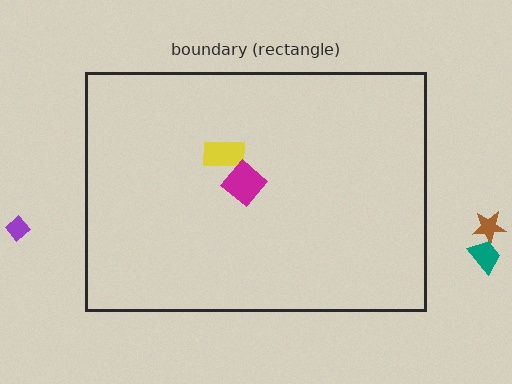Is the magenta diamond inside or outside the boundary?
Inside.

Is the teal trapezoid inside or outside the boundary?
Outside.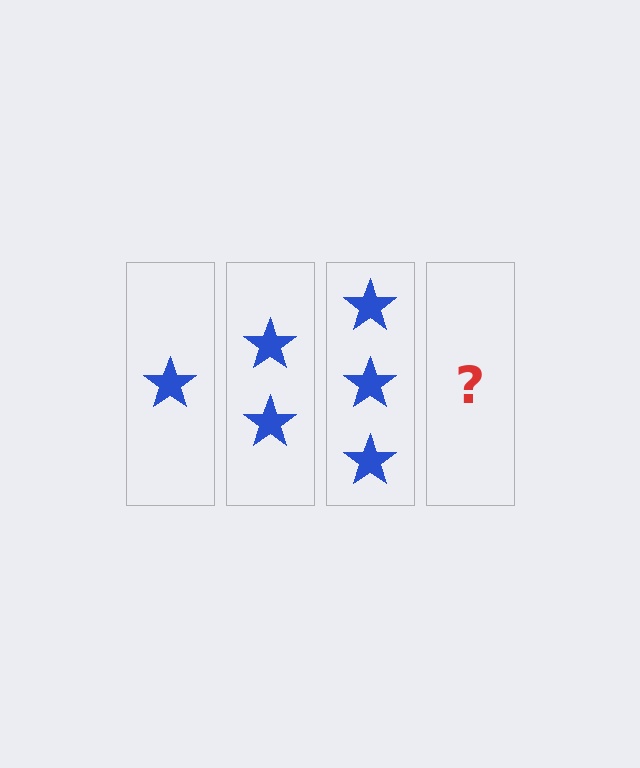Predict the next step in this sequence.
The next step is 4 stars.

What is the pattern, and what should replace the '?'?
The pattern is that each step adds one more star. The '?' should be 4 stars.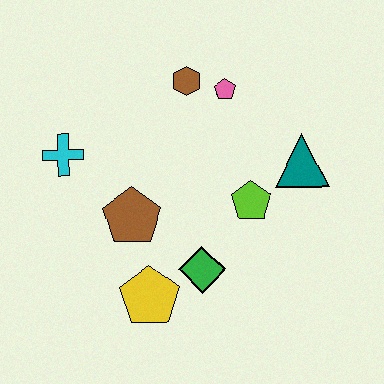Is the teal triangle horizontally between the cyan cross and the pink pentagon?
No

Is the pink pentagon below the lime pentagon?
No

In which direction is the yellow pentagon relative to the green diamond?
The yellow pentagon is to the left of the green diamond.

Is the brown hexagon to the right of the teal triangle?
No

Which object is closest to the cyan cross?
The brown pentagon is closest to the cyan cross.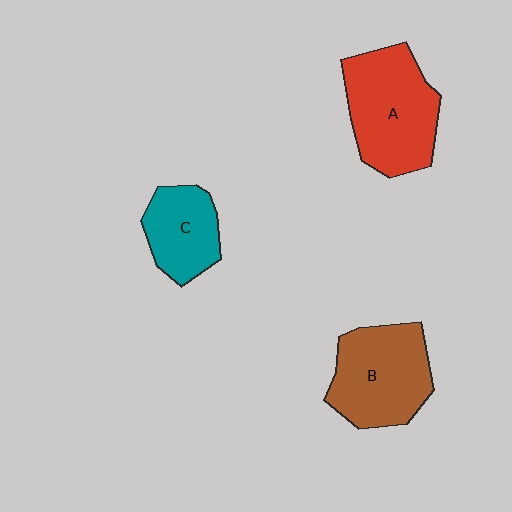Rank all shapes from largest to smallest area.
From largest to smallest: A (red), B (brown), C (teal).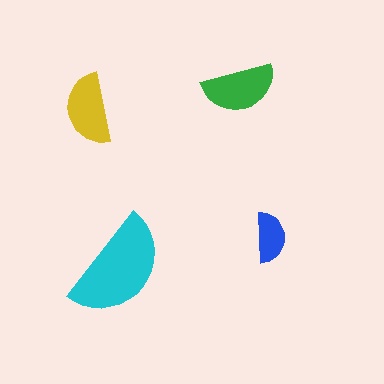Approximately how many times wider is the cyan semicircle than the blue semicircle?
About 2 times wider.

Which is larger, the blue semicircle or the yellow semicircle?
The yellow one.